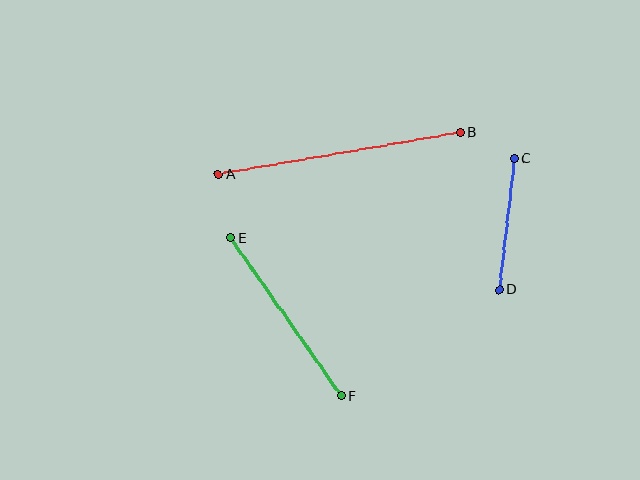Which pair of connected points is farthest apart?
Points A and B are farthest apart.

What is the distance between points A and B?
The distance is approximately 245 pixels.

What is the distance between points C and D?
The distance is approximately 132 pixels.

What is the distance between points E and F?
The distance is approximately 193 pixels.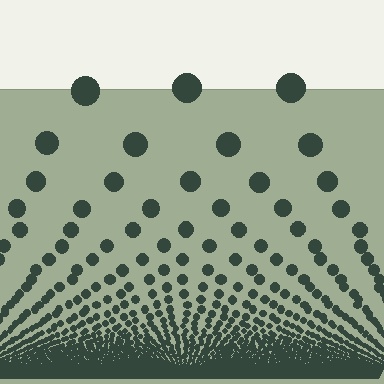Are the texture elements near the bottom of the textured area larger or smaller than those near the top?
Smaller. The gradient is inverted — elements near the bottom are smaller and denser.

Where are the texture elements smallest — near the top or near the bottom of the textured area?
Near the bottom.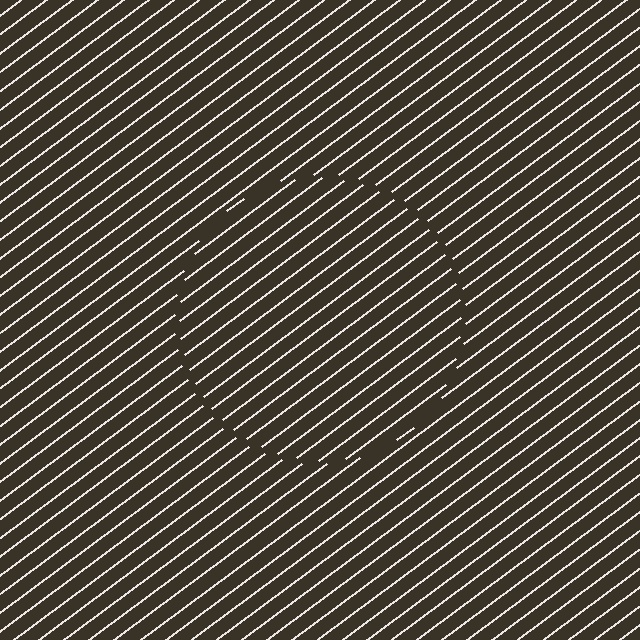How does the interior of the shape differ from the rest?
The interior of the shape contains the same grating, shifted by half a period — the contour is defined by the phase discontinuity where line-ends from the inner and outer gratings abut.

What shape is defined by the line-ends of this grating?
An illusory circle. The interior of the shape contains the same grating, shifted by half a period — the contour is defined by the phase discontinuity where line-ends from the inner and outer gratings abut.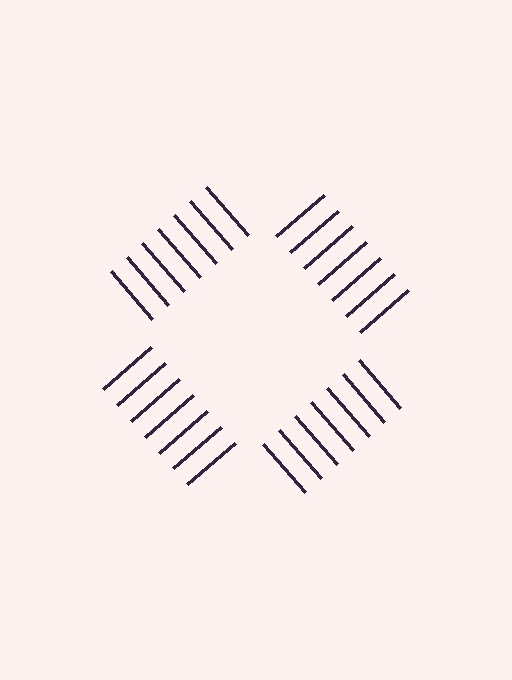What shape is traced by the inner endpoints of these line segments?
An illusory square — the line segments terminate on its edges but no continuous stroke is drawn.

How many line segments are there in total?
28 — 7 along each of the 4 edges.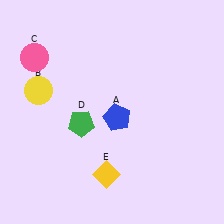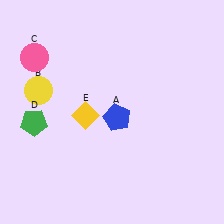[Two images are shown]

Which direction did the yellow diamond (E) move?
The yellow diamond (E) moved up.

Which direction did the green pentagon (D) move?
The green pentagon (D) moved left.